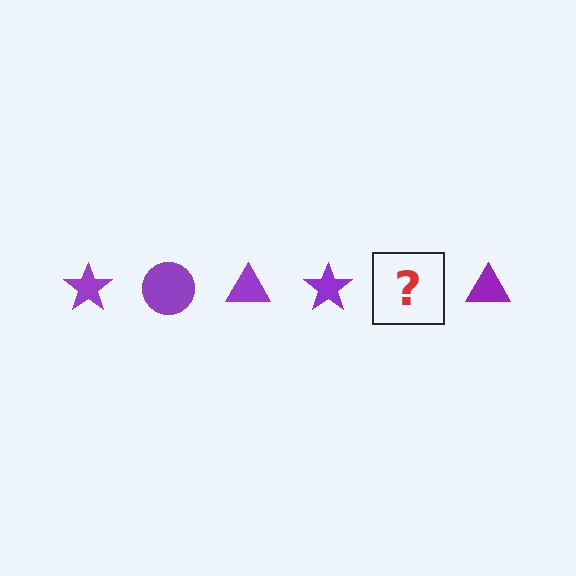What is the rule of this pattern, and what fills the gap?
The rule is that the pattern cycles through star, circle, triangle shapes in purple. The gap should be filled with a purple circle.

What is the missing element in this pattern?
The missing element is a purple circle.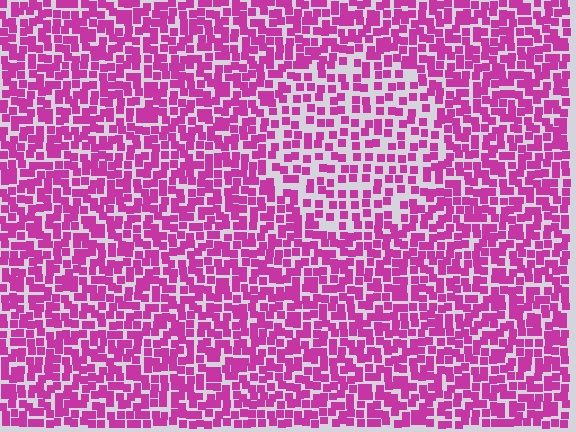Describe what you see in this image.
The image contains small magenta elements arranged at two different densities. A circle-shaped region is visible where the elements are less densely packed than the surrounding area.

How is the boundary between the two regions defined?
The boundary is defined by a change in element density (approximately 1.7x ratio). All elements are the same color, size, and shape.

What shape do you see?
I see a circle.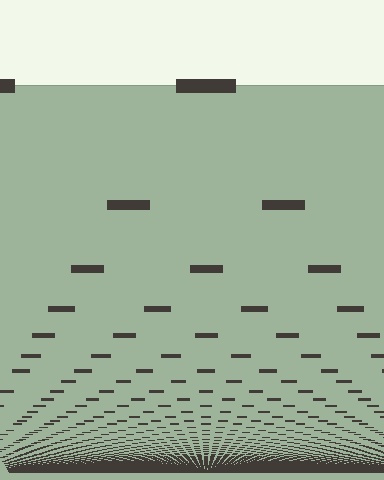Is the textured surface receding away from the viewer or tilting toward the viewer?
The surface appears to tilt toward the viewer. Texture elements get larger and sparser toward the top.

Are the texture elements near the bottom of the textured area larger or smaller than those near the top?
Smaller. The gradient is inverted — elements near the bottom are smaller and denser.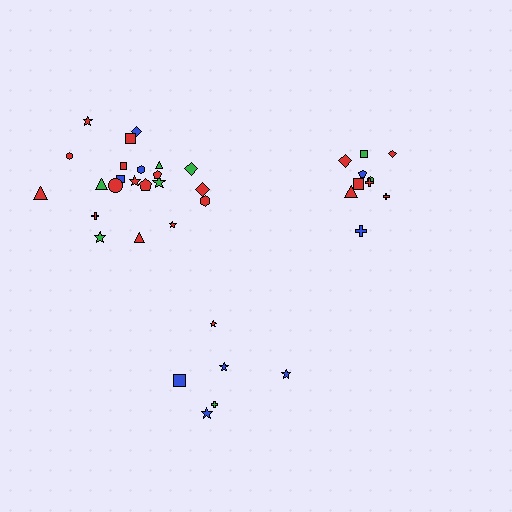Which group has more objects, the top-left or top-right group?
The top-left group.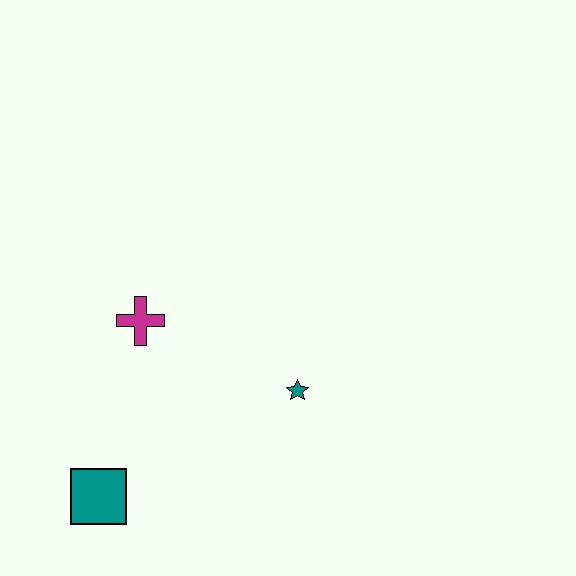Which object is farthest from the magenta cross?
The teal square is farthest from the magenta cross.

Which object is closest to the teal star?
The magenta cross is closest to the teal star.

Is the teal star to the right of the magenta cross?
Yes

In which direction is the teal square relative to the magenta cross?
The teal square is below the magenta cross.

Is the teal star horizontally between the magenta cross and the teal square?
No